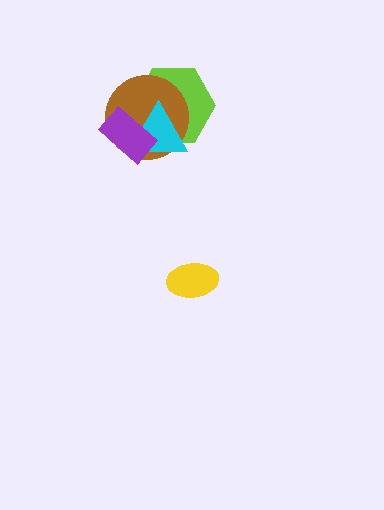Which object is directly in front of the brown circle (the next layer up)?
The cyan triangle is directly in front of the brown circle.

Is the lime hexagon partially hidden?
Yes, it is partially covered by another shape.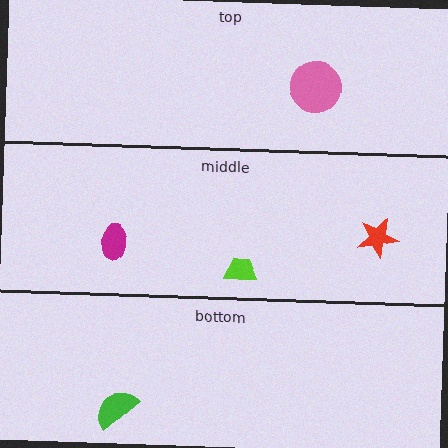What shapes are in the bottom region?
The green semicircle.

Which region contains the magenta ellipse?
The middle region.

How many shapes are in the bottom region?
1.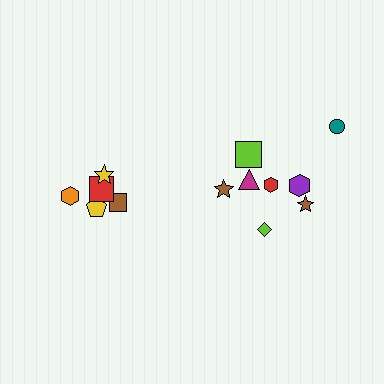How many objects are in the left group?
There are 5 objects.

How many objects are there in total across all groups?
There are 13 objects.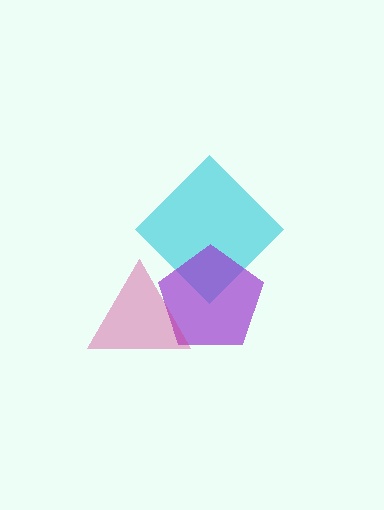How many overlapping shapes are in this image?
There are 3 overlapping shapes in the image.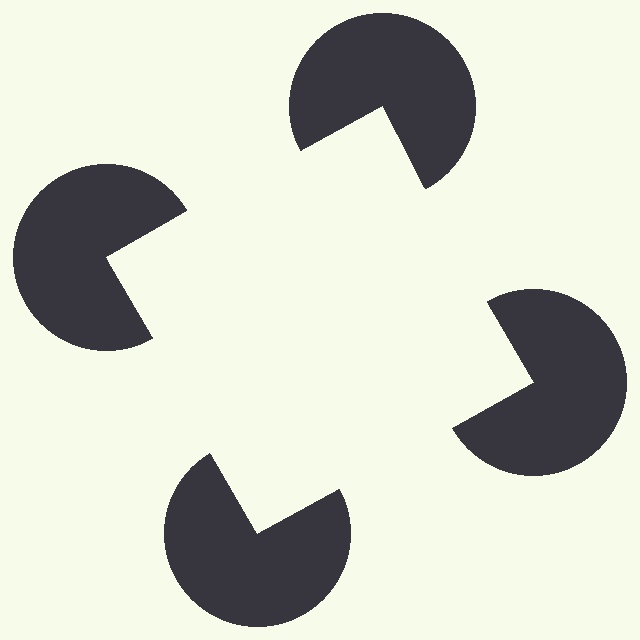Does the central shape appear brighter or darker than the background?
It typically appears slightly brighter than the background, even though no actual brightness change is drawn.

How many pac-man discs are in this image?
There are 4 — one at each vertex of the illusory square.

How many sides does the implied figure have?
4 sides.